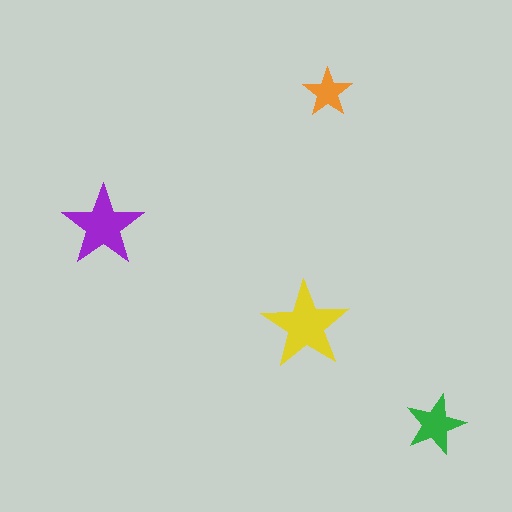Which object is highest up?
The orange star is topmost.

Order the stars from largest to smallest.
the yellow one, the purple one, the green one, the orange one.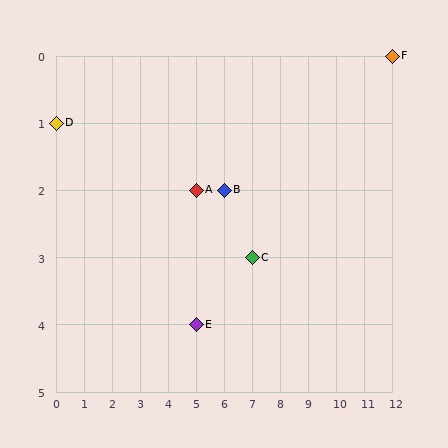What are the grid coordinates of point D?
Point D is at grid coordinates (0, 1).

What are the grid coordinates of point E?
Point E is at grid coordinates (5, 4).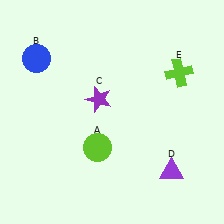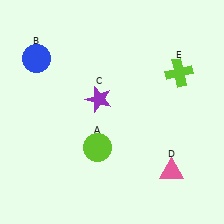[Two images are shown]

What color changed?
The triangle (D) changed from purple in Image 1 to pink in Image 2.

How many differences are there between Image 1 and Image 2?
There is 1 difference between the two images.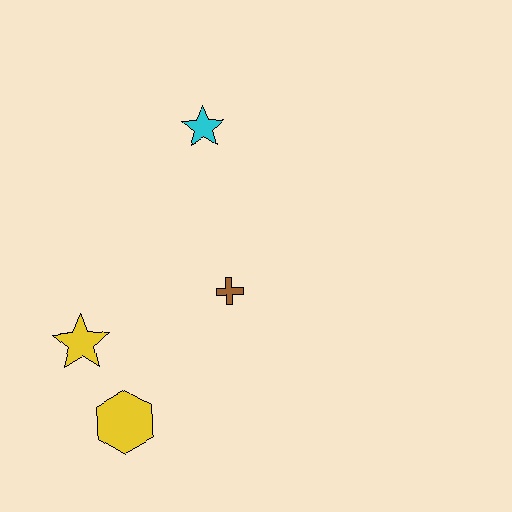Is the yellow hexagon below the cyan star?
Yes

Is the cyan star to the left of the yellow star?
No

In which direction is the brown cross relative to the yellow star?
The brown cross is to the right of the yellow star.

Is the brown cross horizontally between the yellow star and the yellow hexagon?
No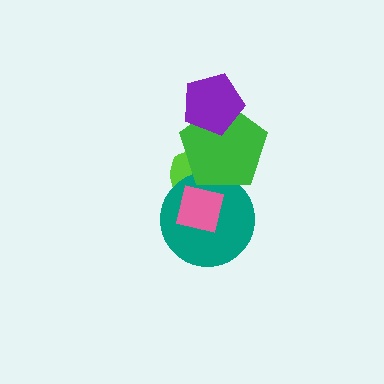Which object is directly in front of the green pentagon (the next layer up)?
The purple pentagon is directly in front of the green pentagon.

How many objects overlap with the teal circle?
3 objects overlap with the teal circle.